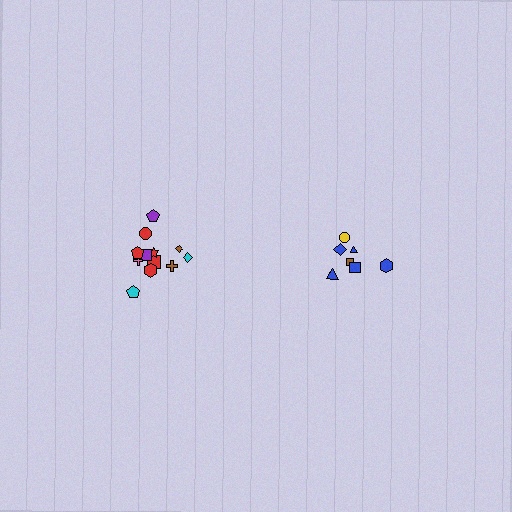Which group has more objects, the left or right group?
The left group.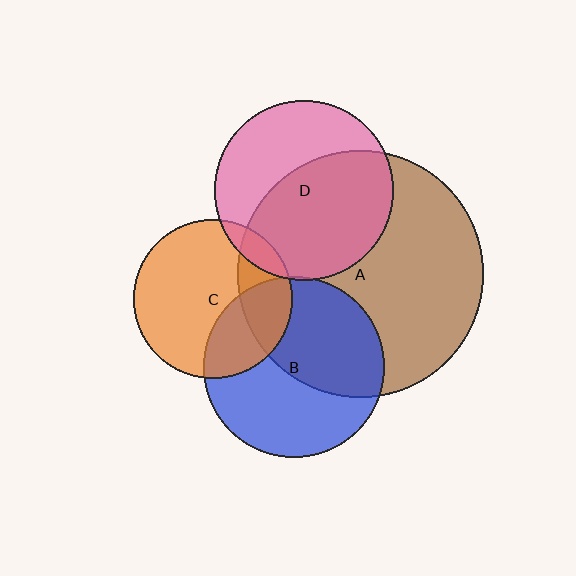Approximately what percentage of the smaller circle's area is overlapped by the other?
Approximately 5%.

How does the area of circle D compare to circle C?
Approximately 1.3 times.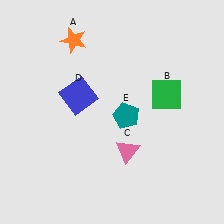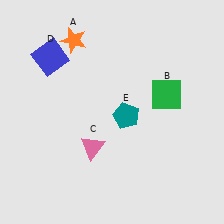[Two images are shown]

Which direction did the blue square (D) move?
The blue square (D) moved up.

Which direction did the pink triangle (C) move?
The pink triangle (C) moved left.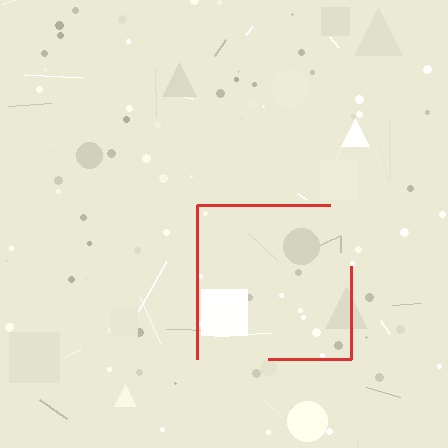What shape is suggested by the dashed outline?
The dashed outline suggests a square.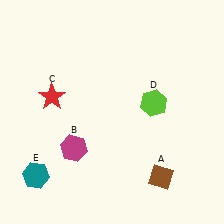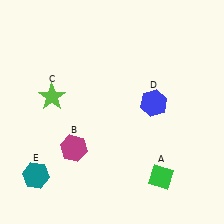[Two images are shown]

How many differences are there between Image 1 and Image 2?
There are 3 differences between the two images.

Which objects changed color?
A changed from brown to green. C changed from red to lime. D changed from lime to blue.